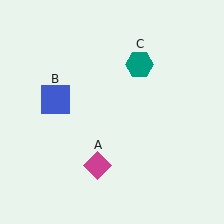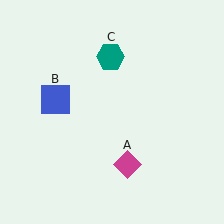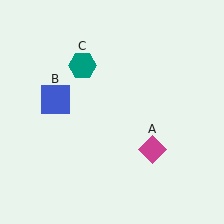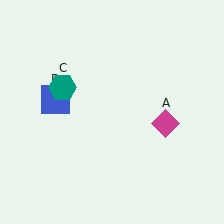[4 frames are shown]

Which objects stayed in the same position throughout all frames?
Blue square (object B) remained stationary.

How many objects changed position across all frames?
2 objects changed position: magenta diamond (object A), teal hexagon (object C).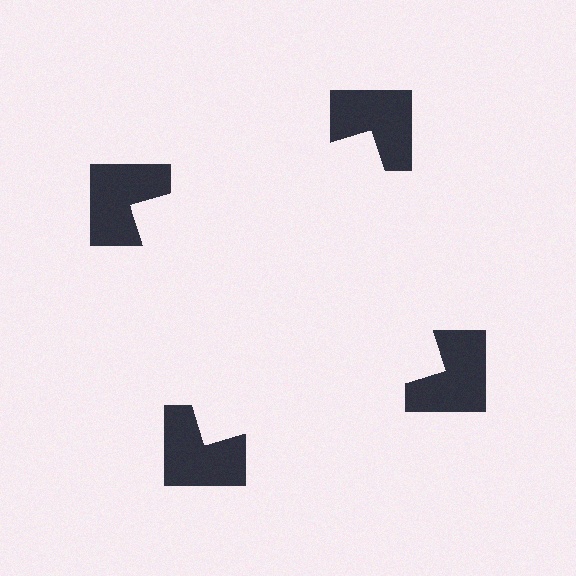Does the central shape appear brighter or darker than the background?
It typically appears slightly brighter than the background, even though no actual brightness change is drawn.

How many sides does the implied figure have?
4 sides.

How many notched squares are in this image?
There are 4 — one at each vertex of the illusory square.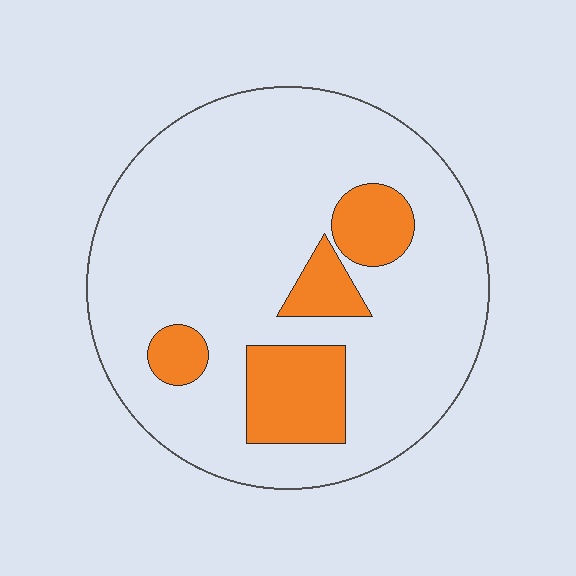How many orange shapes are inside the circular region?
4.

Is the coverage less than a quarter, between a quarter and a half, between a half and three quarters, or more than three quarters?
Less than a quarter.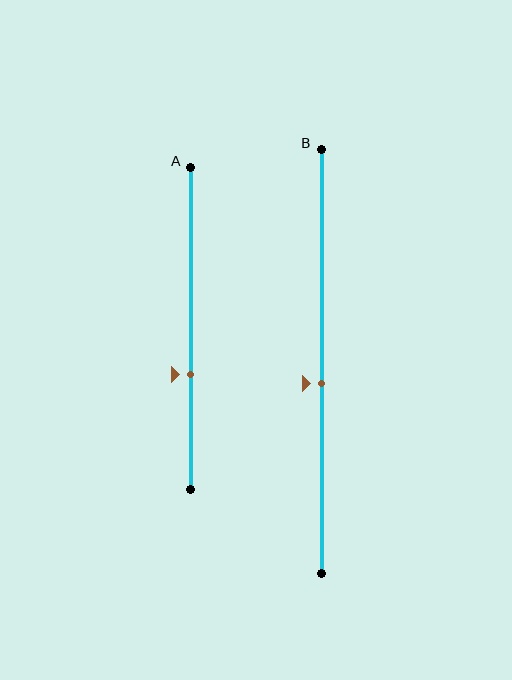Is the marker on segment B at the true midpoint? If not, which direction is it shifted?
No, the marker on segment B is shifted downward by about 5% of the segment length.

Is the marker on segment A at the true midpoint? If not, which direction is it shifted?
No, the marker on segment A is shifted downward by about 14% of the segment length.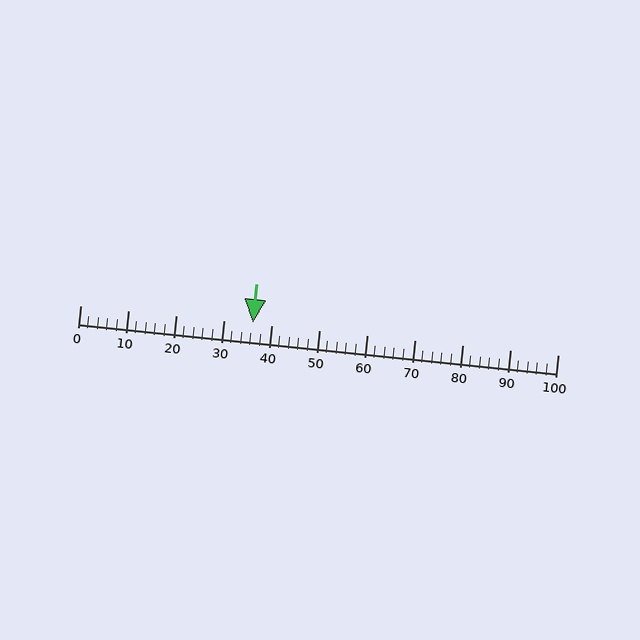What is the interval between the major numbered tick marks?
The major tick marks are spaced 10 units apart.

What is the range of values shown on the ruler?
The ruler shows values from 0 to 100.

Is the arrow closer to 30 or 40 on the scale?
The arrow is closer to 40.